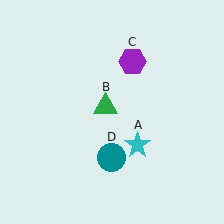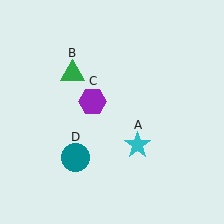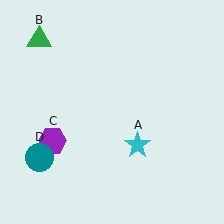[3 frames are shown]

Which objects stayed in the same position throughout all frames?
Cyan star (object A) remained stationary.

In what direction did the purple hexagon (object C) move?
The purple hexagon (object C) moved down and to the left.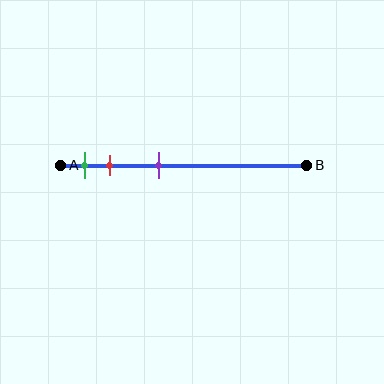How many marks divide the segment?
There are 3 marks dividing the segment.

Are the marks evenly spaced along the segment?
No, the marks are not evenly spaced.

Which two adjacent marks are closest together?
The green and red marks are the closest adjacent pair.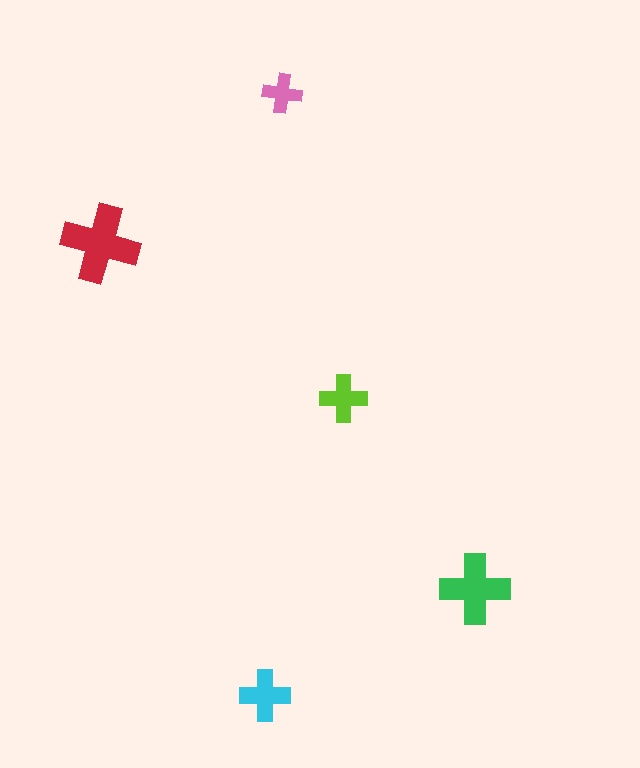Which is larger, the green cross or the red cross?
The red one.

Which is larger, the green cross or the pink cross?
The green one.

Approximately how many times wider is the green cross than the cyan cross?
About 1.5 times wider.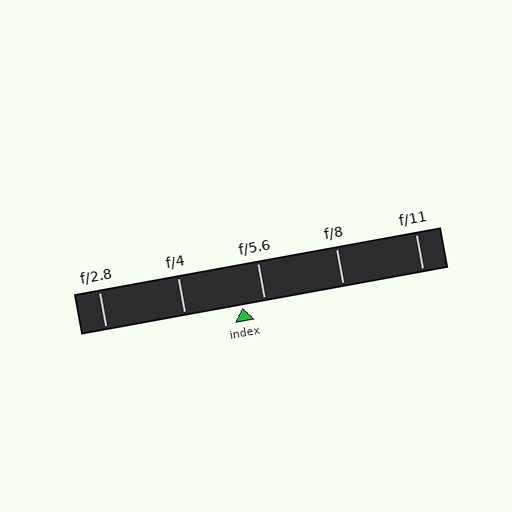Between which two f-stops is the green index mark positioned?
The index mark is between f/4 and f/5.6.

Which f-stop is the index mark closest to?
The index mark is closest to f/5.6.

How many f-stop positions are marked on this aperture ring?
There are 5 f-stop positions marked.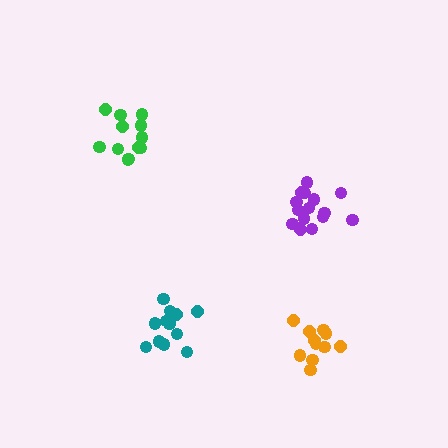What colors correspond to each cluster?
The clusters are colored: purple, teal, green, orange.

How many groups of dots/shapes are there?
There are 4 groups.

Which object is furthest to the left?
The green cluster is leftmost.